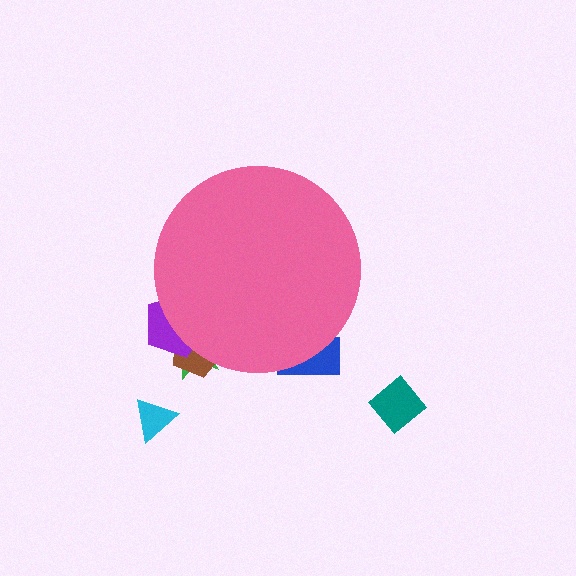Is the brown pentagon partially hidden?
Yes, the brown pentagon is partially hidden behind the pink circle.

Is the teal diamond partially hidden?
No, the teal diamond is fully visible.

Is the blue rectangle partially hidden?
Yes, the blue rectangle is partially hidden behind the pink circle.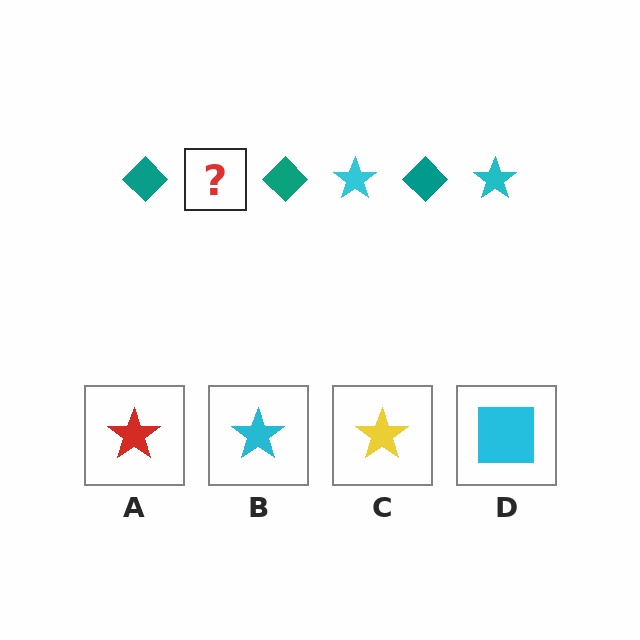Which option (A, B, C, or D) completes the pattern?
B.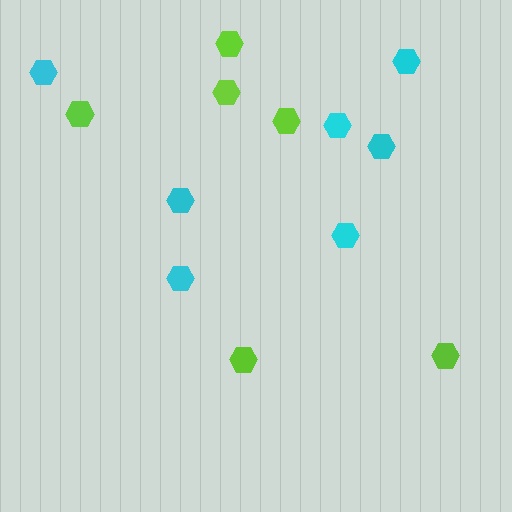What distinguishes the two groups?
There are 2 groups: one group of cyan hexagons (7) and one group of lime hexagons (6).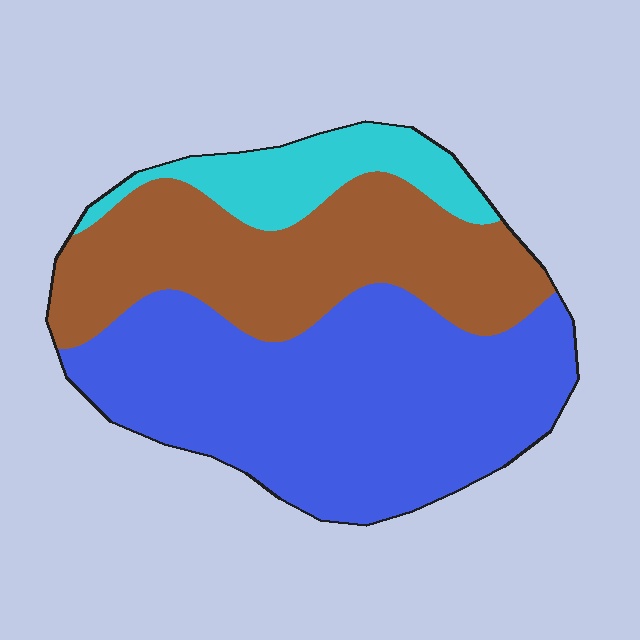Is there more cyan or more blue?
Blue.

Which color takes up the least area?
Cyan, at roughly 15%.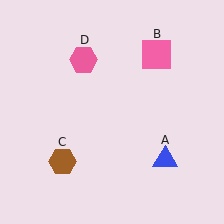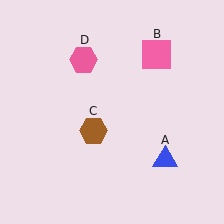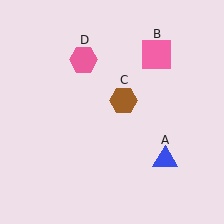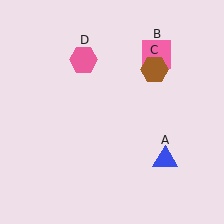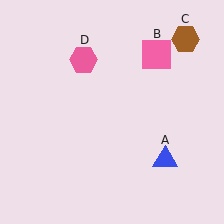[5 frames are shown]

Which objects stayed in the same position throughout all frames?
Blue triangle (object A) and pink square (object B) and pink hexagon (object D) remained stationary.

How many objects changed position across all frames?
1 object changed position: brown hexagon (object C).